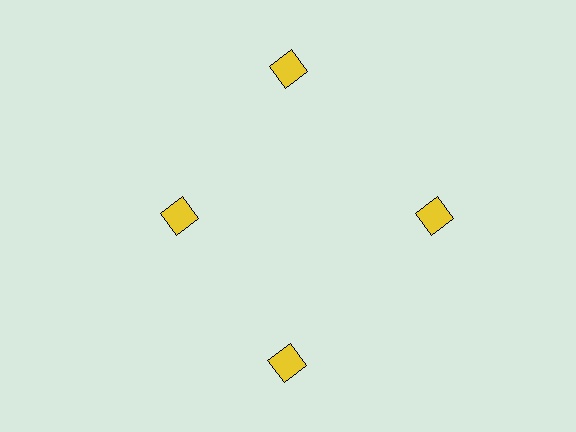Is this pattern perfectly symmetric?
No. The 4 yellow squares are arranged in a ring, but one element near the 9 o'clock position is pulled inward toward the center, breaking the 4-fold rotational symmetry.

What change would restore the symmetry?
The symmetry would be restored by moving it outward, back onto the ring so that all 4 squares sit at equal angles and equal distance from the center.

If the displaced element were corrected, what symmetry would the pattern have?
It would have 4-fold rotational symmetry — the pattern would map onto itself every 90 degrees.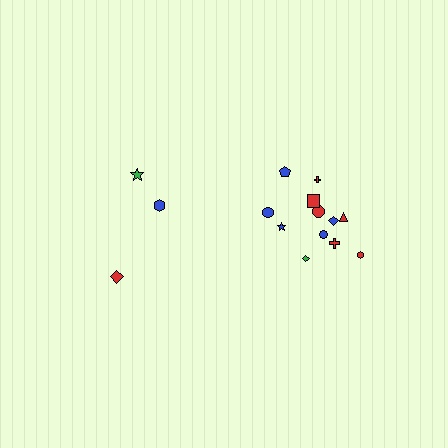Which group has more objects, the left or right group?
The right group.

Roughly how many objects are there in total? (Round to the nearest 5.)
Roughly 15 objects in total.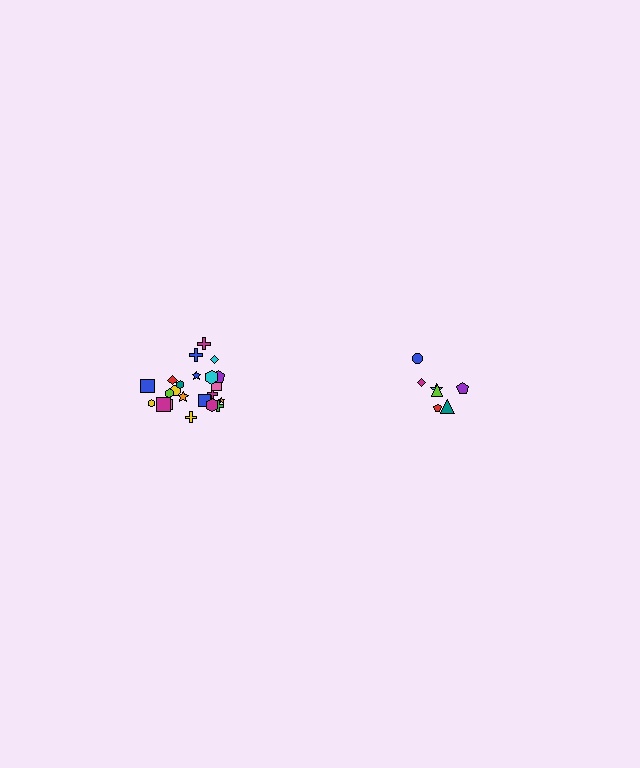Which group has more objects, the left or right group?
The left group.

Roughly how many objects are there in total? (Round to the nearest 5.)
Roughly 30 objects in total.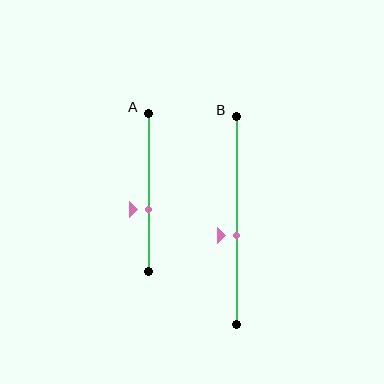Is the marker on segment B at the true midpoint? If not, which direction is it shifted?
No, the marker on segment B is shifted downward by about 7% of the segment length.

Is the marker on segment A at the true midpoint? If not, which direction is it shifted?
No, the marker on segment A is shifted downward by about 11% of the segment length.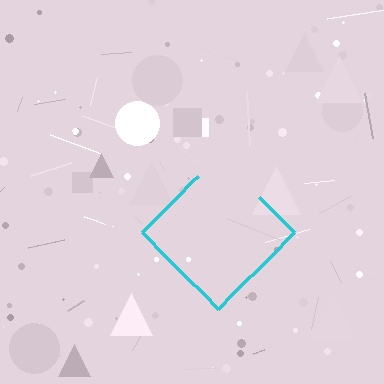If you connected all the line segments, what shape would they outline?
They would outline a diamond.